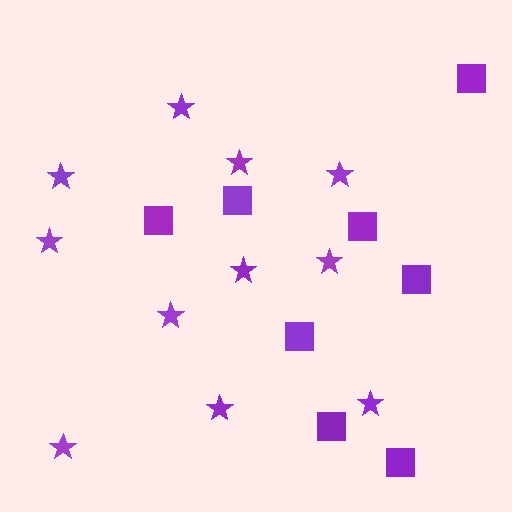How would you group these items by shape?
There are 2 groups: one group of squares (8) and one group of stars (11).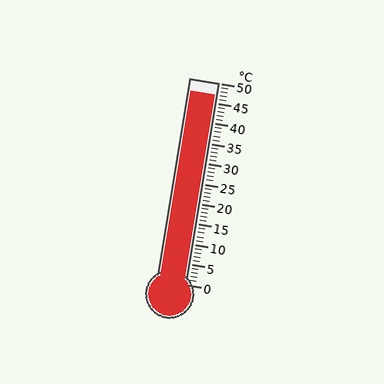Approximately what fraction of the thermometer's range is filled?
The thermometer is filled to approximately 95% of its range.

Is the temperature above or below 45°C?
The temperature is above 45°C.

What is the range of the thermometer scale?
The thermometer scale ranges from 0°C to 50°C.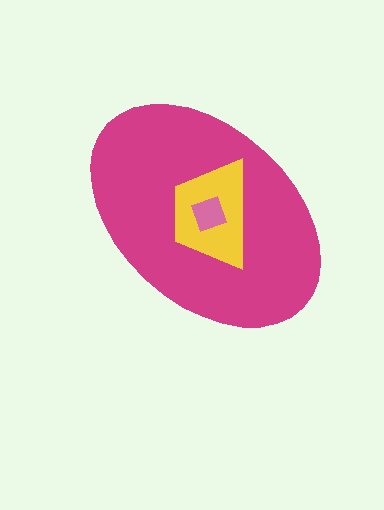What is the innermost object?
The pink square.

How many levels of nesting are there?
3.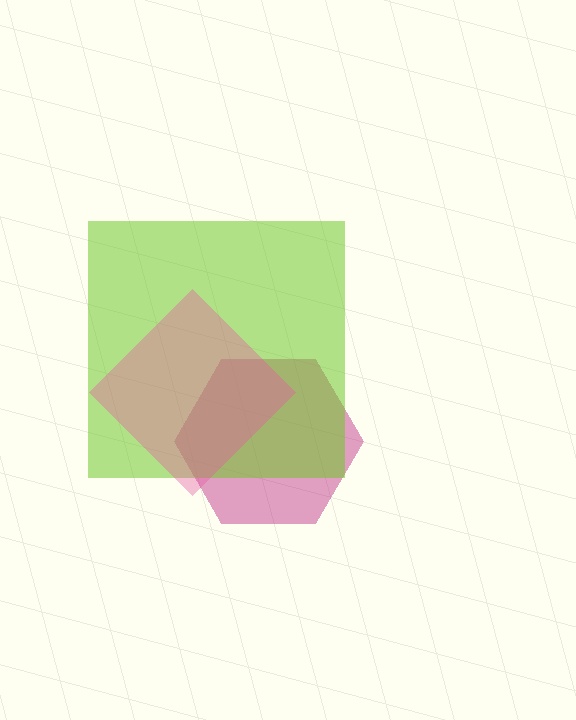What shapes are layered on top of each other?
The layered shapes are: a magenta hexagon, a lime square, a pink diamond.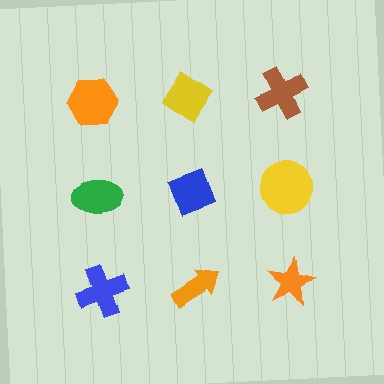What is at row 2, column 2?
A blue diamond.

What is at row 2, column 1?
A green ellipse.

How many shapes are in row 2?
3 shapes.